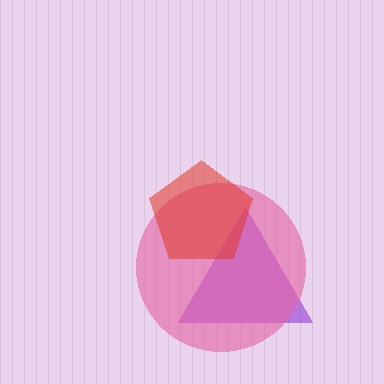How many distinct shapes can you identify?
There are 3 distinct shapes: a purple triangle, a pink circle, a red pentagon.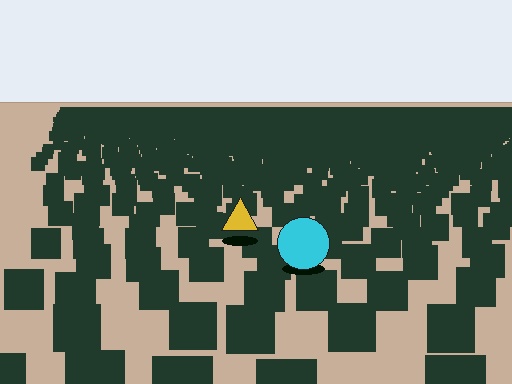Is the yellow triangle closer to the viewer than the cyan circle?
No. The cyan circle is closer — you can tell from the texture gradient: the ground texture is coarser near it.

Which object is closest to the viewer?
The cyan circle is closest. The texture marks near it are larger and more spread out.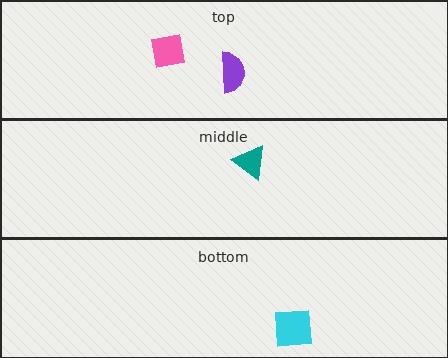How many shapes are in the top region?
2.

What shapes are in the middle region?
The teal triangle.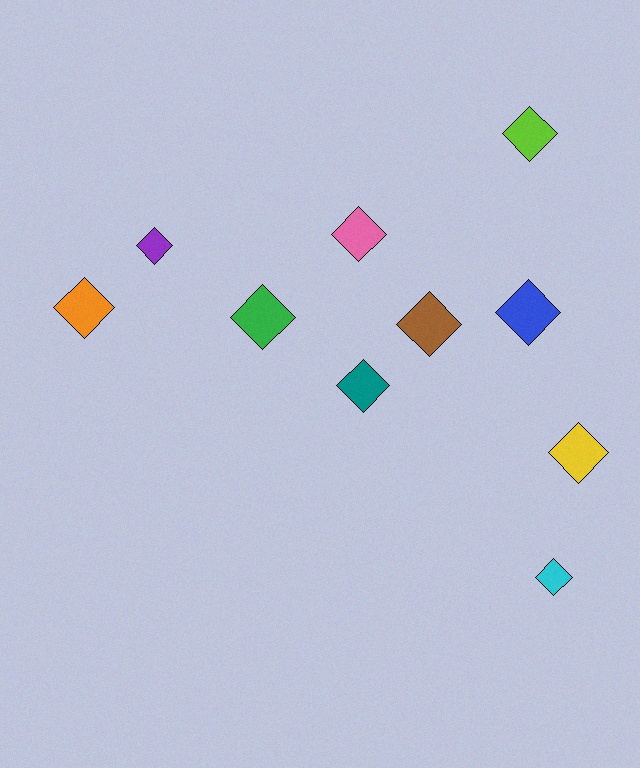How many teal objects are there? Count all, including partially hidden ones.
There is 1 teal object.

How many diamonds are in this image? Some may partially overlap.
There are 10 diamonds.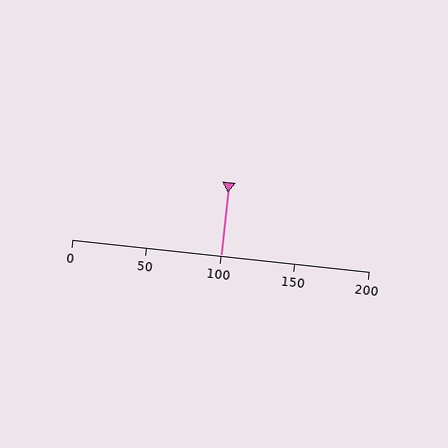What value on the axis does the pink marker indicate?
The marker indicates approximately 100.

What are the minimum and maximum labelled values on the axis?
The axis runs from 0 to 200.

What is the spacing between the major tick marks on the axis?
The major ticks are spaced 50 apart.